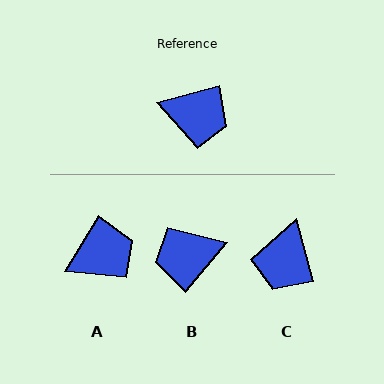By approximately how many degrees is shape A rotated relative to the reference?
Approximately 43 degrees counter-clockwise.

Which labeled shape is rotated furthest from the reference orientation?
B, about 145 degrees away.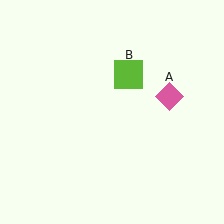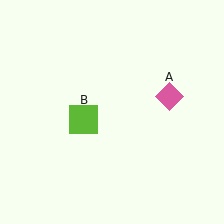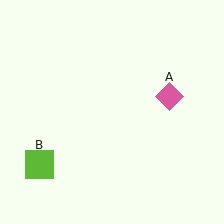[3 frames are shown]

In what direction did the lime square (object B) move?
The lime square (object B) moved down and to the left.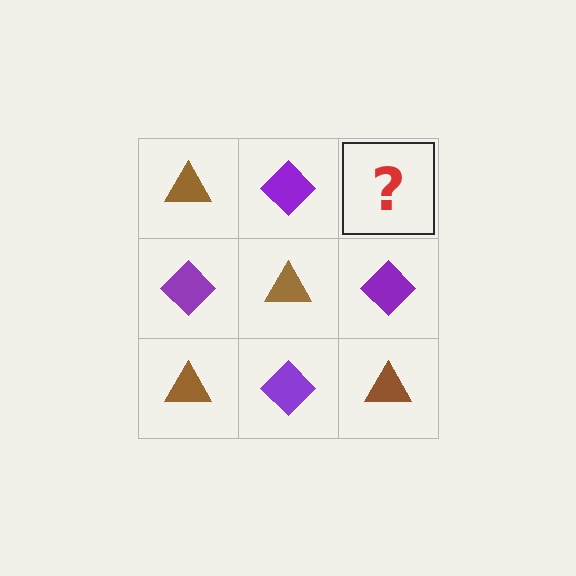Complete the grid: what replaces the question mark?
The question mark should be replaced with a brown triangle.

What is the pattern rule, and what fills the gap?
The rule is that it alternates brown triangle and purple diamond in a checkerboard pattern. The gap should be filled with a brown triangle.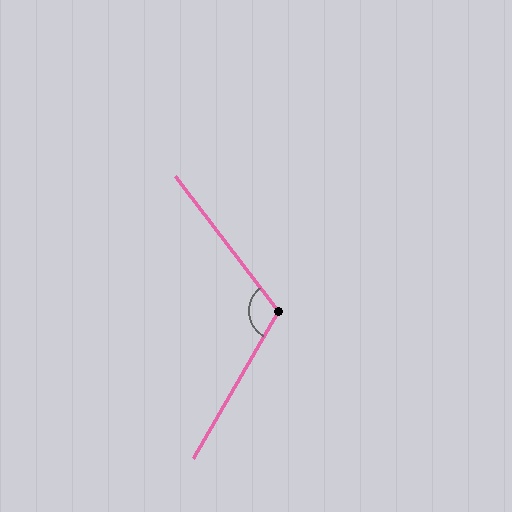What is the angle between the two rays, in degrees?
Approximately 113 degrees.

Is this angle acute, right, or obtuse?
It is obtuse.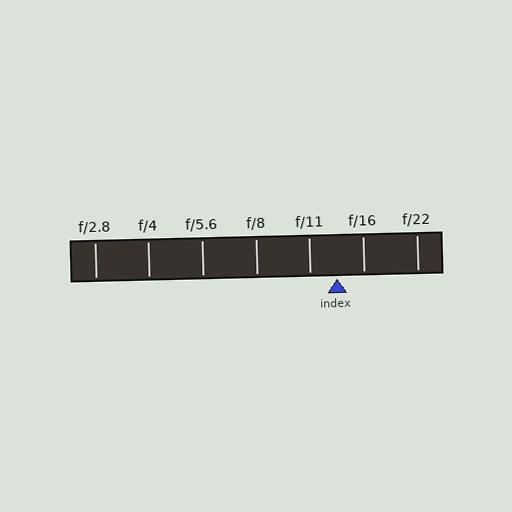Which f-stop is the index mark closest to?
The index mark is closest to f/16.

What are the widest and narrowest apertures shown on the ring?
The widest aperture shown is f/2.8 and the narrowest is f/22.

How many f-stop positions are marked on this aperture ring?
There are 7 f-stop positions marked.